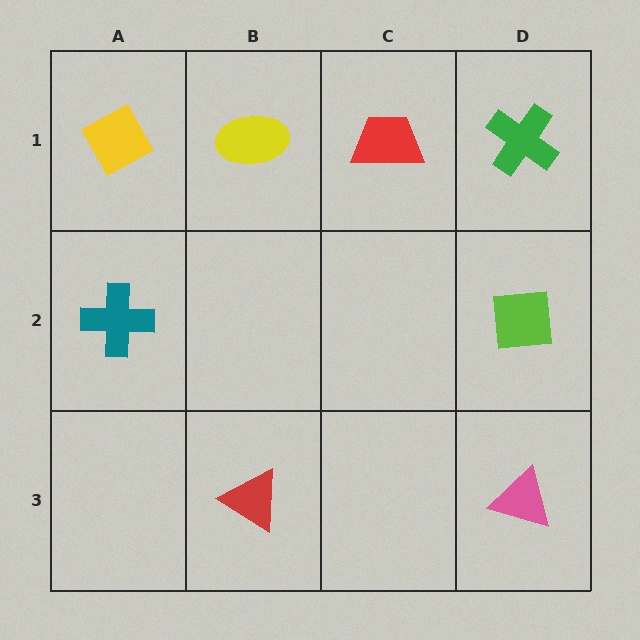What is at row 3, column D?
A pink triangle.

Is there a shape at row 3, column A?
No, that cell is empty.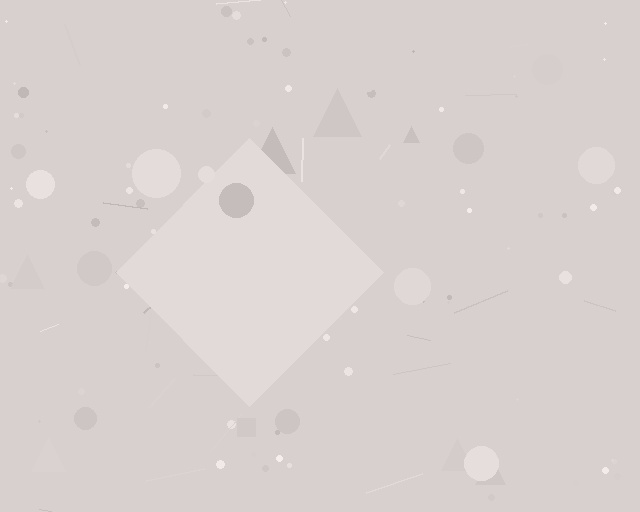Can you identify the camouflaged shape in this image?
The camouflaged shape is a diamond.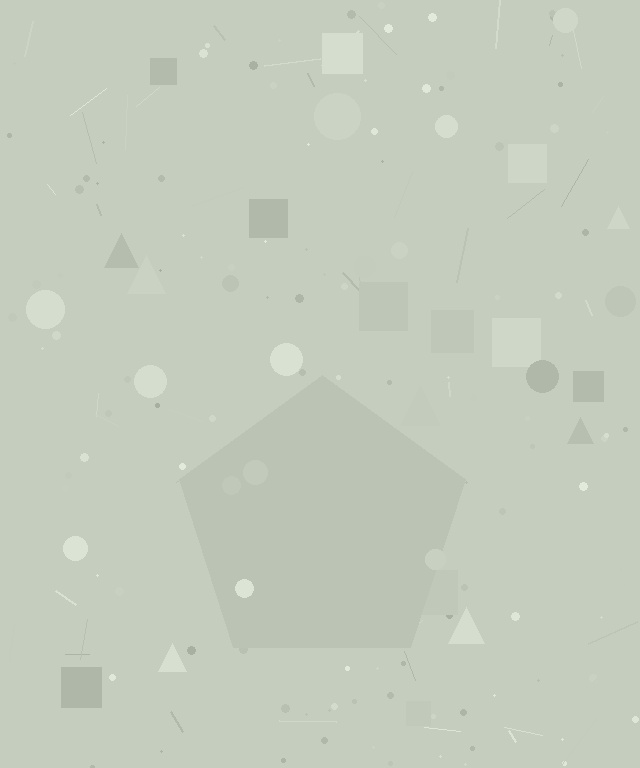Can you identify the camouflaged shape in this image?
The camouflaged shape is a pentagon.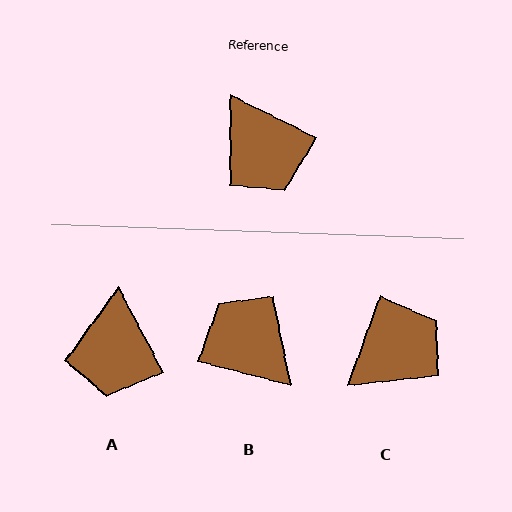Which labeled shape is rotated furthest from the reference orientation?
B, about 168 degrees away.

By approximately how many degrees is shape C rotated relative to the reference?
Approximately 97 degrees counter-clockwise.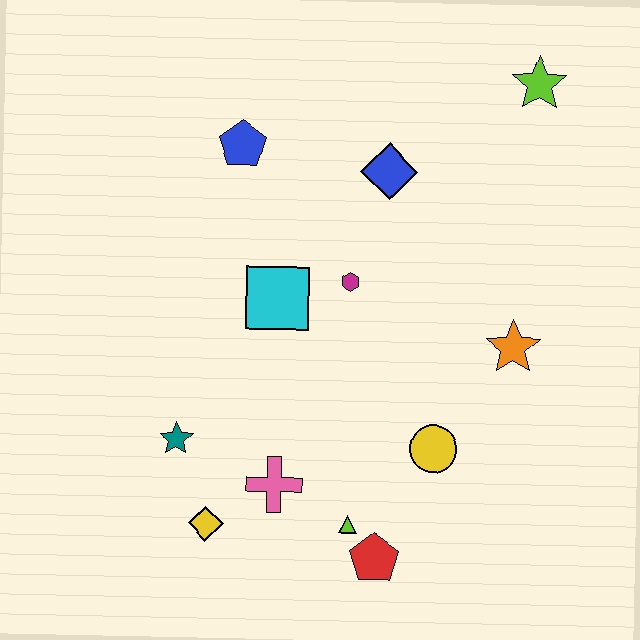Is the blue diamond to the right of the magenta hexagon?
Yes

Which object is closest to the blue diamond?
The magenta hexagon is closest to the blue diamond.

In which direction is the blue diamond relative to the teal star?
The blue diamond is above the teal star.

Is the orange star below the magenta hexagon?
Yes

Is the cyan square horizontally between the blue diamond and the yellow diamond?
Yes